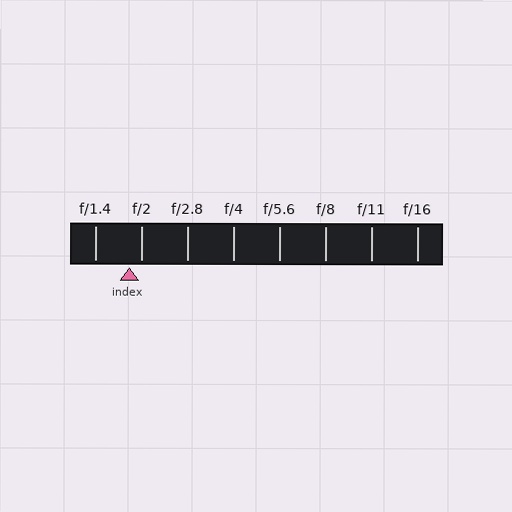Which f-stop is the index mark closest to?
The index mark is closest to f/2.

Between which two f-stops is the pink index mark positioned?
The index mark is between f/1.4 and f/2.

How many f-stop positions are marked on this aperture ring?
There are 8 f-stop positions marked.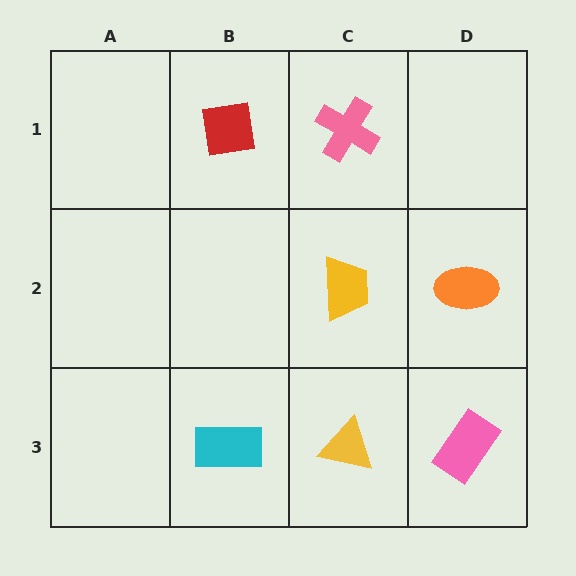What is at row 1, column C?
A pink cross.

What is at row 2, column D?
An orange ellipse.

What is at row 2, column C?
A yellow trapezoid.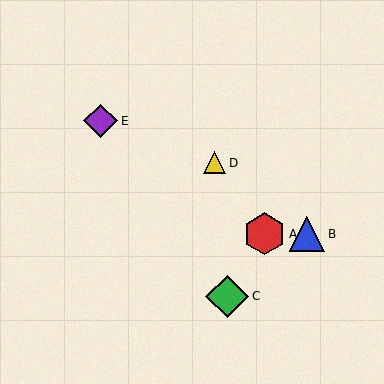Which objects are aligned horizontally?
Objects A, B are aligned horizontally.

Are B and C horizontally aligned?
No, B is at y≈234 and C is at y≈296.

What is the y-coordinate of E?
Object E is at y≈121.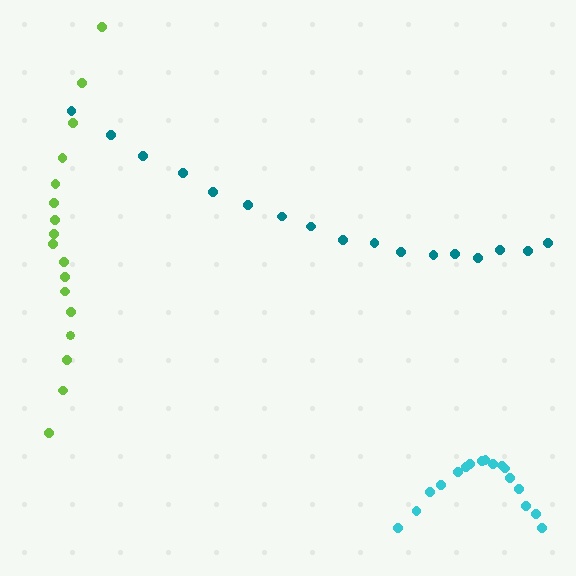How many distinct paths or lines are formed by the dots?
There are 3 distinct paths.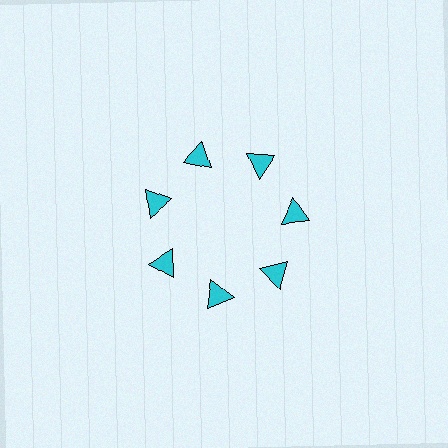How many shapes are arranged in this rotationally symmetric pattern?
There are 7 shapes, arranged in 7 groups of 1.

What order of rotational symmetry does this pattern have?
This pattern has 7-fold rotational symmetry.